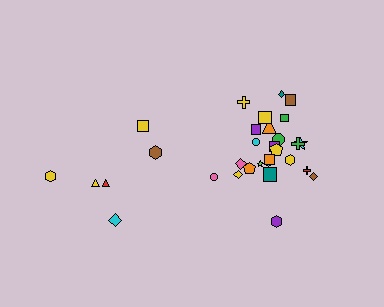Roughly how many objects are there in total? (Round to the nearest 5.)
Roughly 30 objects in total.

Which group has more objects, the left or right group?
The right group.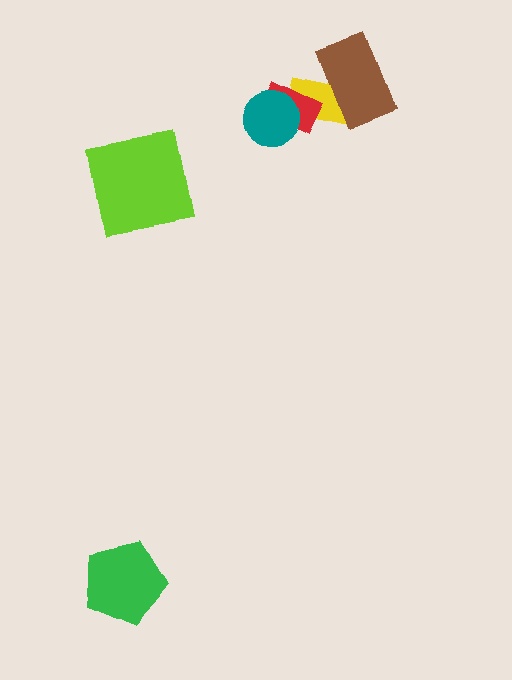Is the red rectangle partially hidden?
Yes, it is partially covered by another shape.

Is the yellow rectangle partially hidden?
Yes, it is partially covered by another shape.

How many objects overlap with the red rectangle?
2 objects overlap with the red rectangle.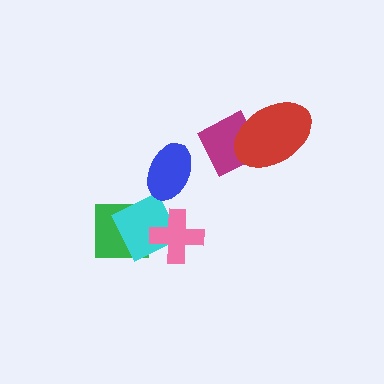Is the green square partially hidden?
Yes, it is partially covered by another shape.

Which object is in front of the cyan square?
The pink cross is in front of the cyan square.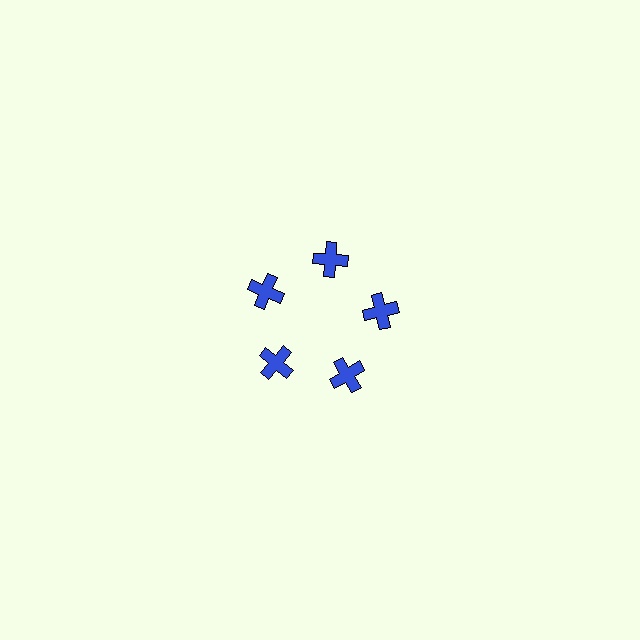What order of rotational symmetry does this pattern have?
This pattern has 5-fold rotational symmetry.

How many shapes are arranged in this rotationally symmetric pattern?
There are 5 shapes, arranged in 5 groups of 1.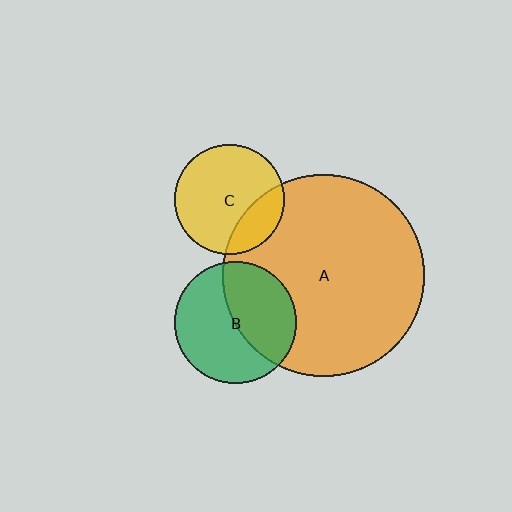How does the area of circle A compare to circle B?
Approximately 2.7 times.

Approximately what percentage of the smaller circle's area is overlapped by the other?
Approximately 45%.